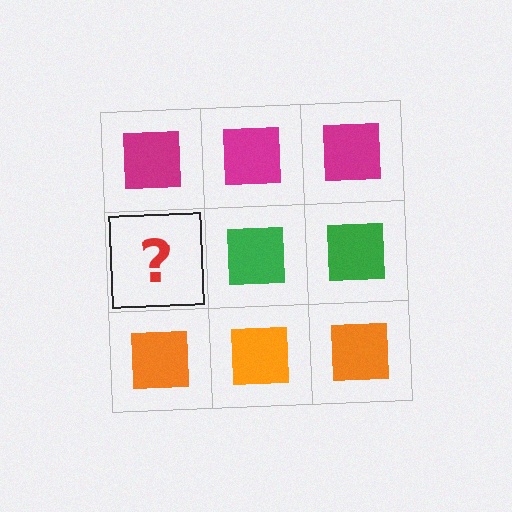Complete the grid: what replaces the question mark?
The question mark should be replaced with a green square.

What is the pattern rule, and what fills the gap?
The rule is that each row has a consistent color. The gap should be filled with a green square.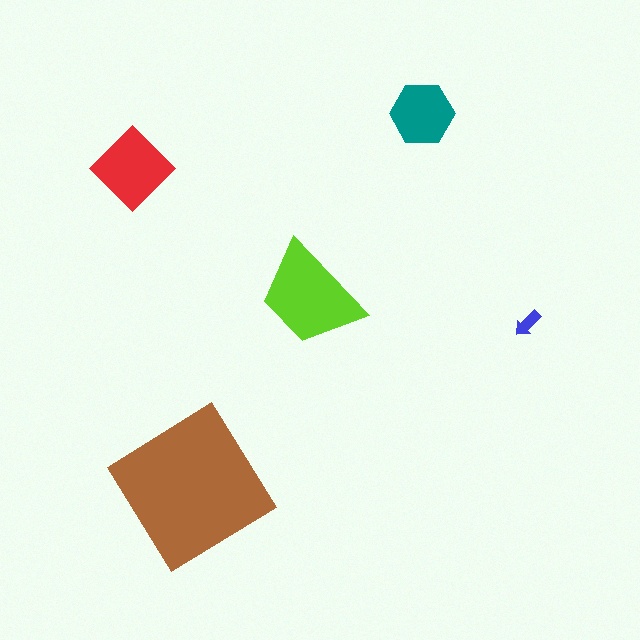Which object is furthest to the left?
The red diamond is leftmost.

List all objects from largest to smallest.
The brown diamond, the lime trapezoid, the red diamond, the teal hexagon, the blue arrow.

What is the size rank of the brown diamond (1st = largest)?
1st.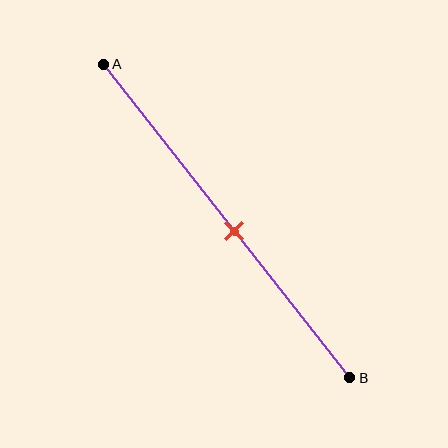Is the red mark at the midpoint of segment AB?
No, the mark is at about 55% from A, not at the 50% midpoint.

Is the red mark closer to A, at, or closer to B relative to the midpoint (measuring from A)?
The red mark is closer to point B than the midpoint of segment AB.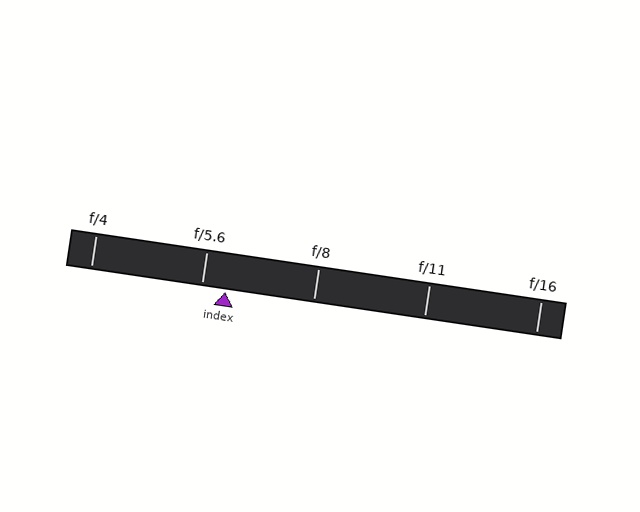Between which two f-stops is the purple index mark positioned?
The index mark is between f/5.6 and f/8.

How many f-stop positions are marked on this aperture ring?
There are 5 f-stop positions marked.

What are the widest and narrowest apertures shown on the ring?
The widest aperture shown is f/4 and the narrowest is f/16.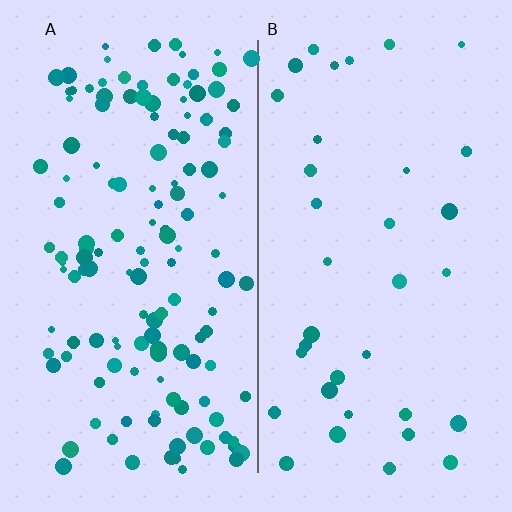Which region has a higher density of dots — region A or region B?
A (the left).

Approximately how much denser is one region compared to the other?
Approximately 3.9× — region A over region B.